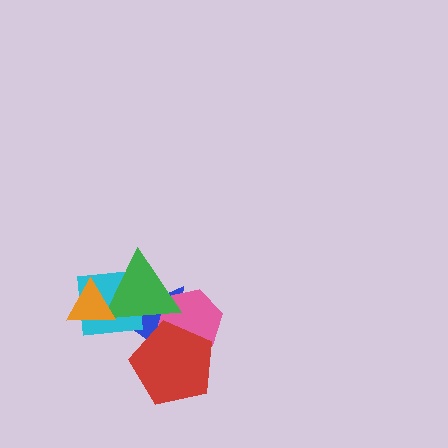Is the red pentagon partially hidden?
Yes, it is partially covered by another shape.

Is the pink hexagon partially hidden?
Yes, it is partially covered by another shape.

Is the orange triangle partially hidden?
No, no other shape covers it.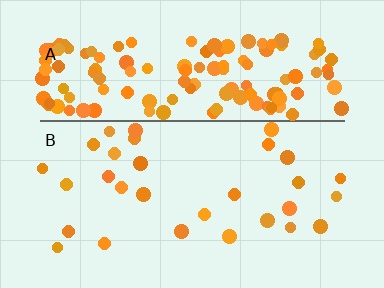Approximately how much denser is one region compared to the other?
Approximately 5.0× — region A over region B.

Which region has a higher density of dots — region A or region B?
A (the top).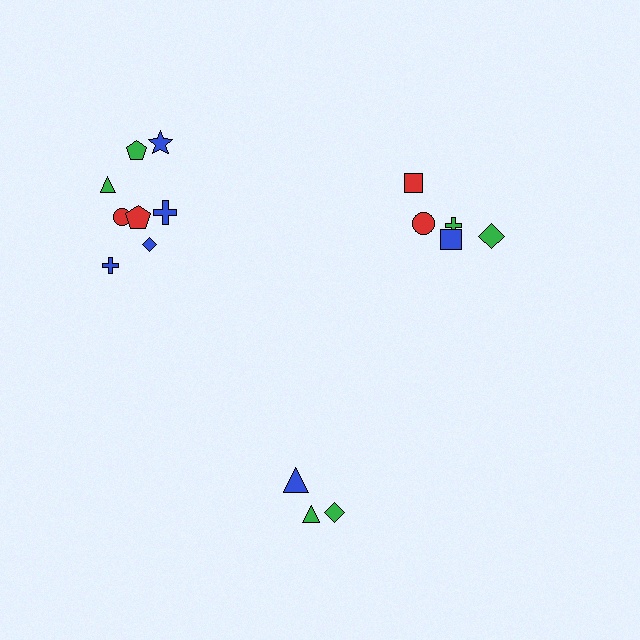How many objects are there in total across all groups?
There are 16 objects.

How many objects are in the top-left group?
There are 8 objects.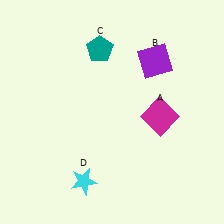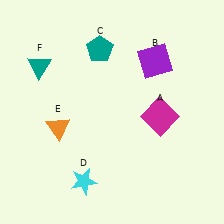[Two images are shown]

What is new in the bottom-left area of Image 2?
An orange triangle (E) was added in the bottom-left area of Image 2.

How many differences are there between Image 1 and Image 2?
There are 2 differences between the two images.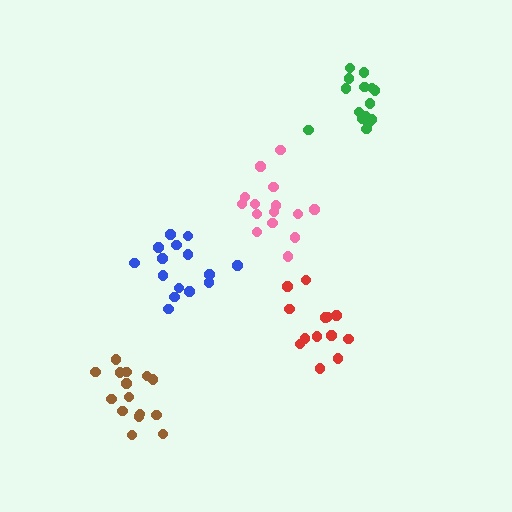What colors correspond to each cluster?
The clusters are colored: green, pink, red, blue, brown.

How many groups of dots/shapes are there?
There are 5 groups.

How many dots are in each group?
Group 1: 15 dots, Group 2: 15 dots, Group 3: 13 dots, Group 4: 15 dots, Group 5: 15 dots (73 total).